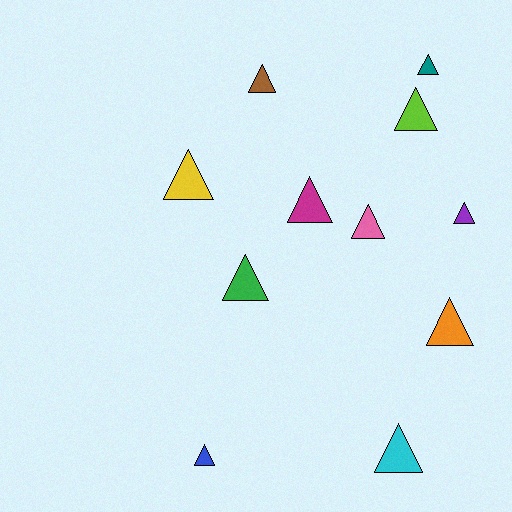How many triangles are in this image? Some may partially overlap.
There are 11 triangles.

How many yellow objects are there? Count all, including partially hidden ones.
There is 1 yellow object.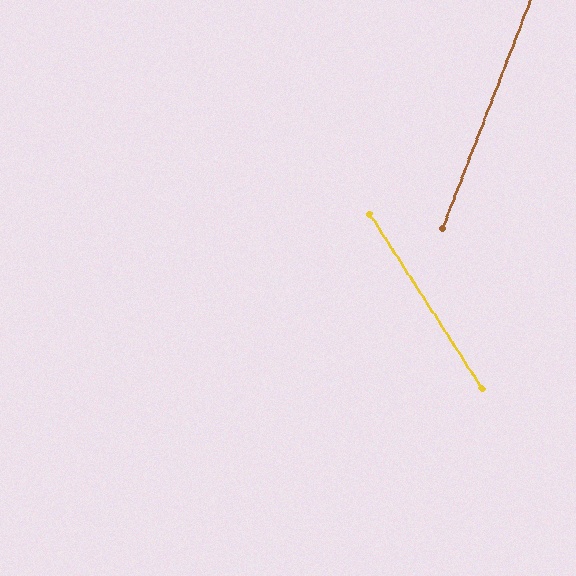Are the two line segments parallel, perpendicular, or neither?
Neither parallel nor perpendicular — they differ by about 54°.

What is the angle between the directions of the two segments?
Approximately 54 degrees.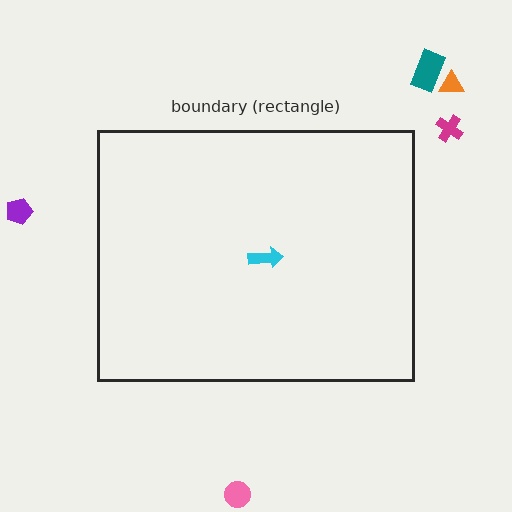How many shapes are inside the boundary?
1 inside, 5 outside.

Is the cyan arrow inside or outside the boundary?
Inside.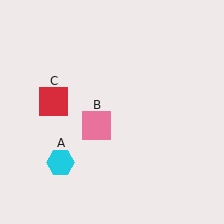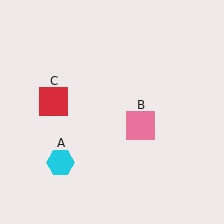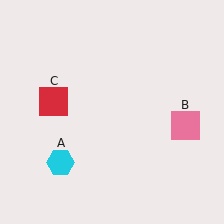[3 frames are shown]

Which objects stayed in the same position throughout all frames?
Cyan hexagon (object A) and red square (object C) remained stationary.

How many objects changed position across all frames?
1 object changed position: pink square (object B).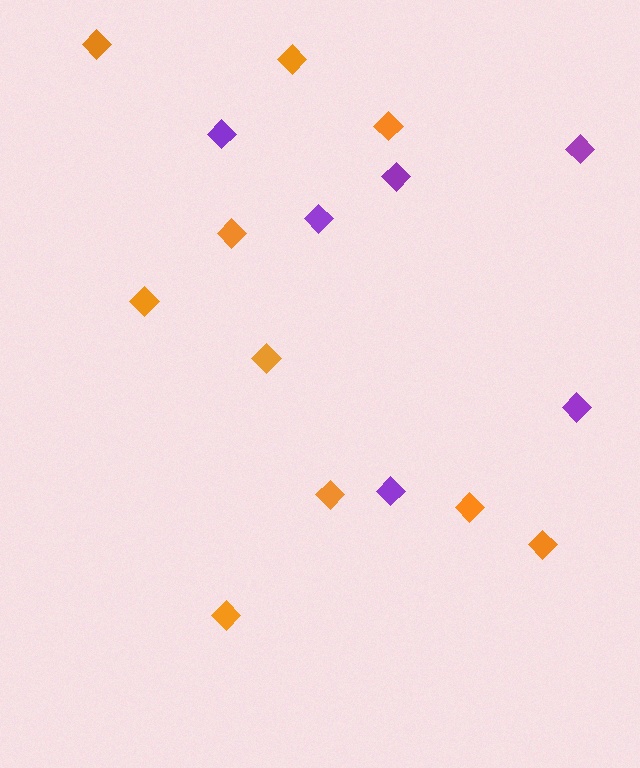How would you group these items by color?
There are 2 groups: one group of purple diamonds (6) and one group of orange diamonds (10).